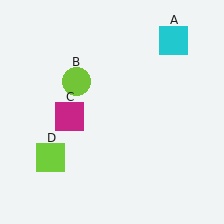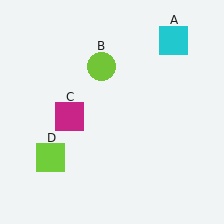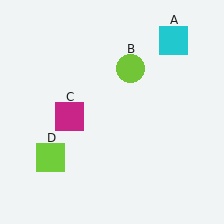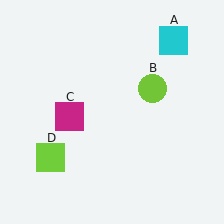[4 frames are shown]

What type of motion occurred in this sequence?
The lime circle (object B) rotated clockwise around the center of the scene.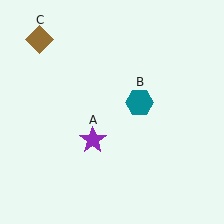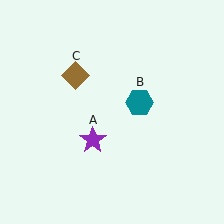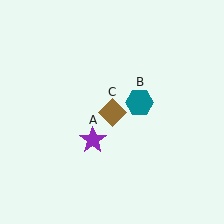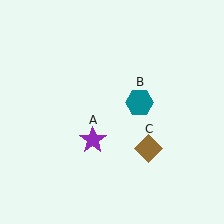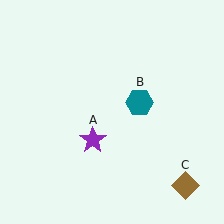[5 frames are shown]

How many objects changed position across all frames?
1 object changed position: brown diamond (object C).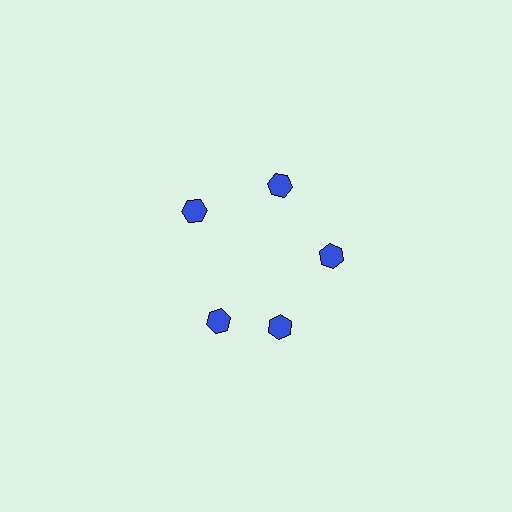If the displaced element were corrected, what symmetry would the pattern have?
It would have 5-fold rotational symmetry — the pattern would map onto itself every 72 degrees.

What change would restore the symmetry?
The symmetry would be restored by rotating it back into even spacing with its neighbors so that all 5 hexagons sit at equal angles and equal distance from the center.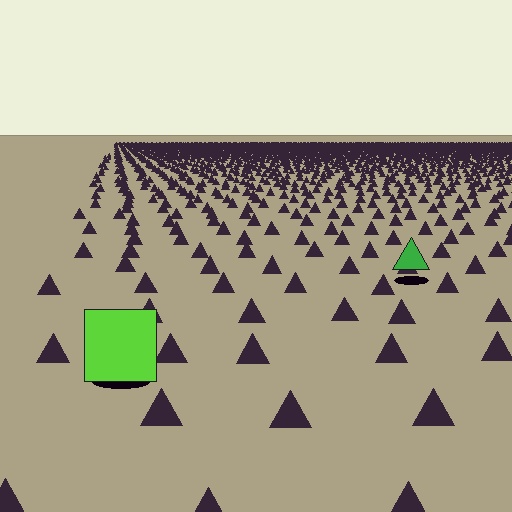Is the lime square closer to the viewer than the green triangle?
Yes. The lime square is closer — you can tell from the texture gradient: the ground texture is coarser near it.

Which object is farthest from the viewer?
The green triangle is farthest from the viewer. It appears smaller and the ground texture around it is denser.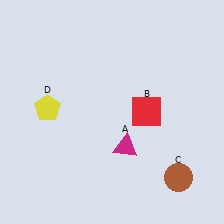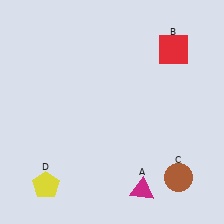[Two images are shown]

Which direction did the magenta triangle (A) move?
The magenta triangle (A) moved down.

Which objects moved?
The objects that moved are: the magenta triangle (A), the red square (B), the yellow pentagon (D).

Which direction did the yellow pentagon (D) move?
The yellow pentagon (D) moved down.